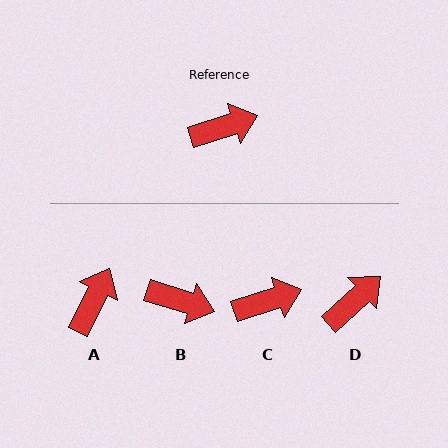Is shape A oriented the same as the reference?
No, it is off by about 46 degrees.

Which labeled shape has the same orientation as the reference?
C.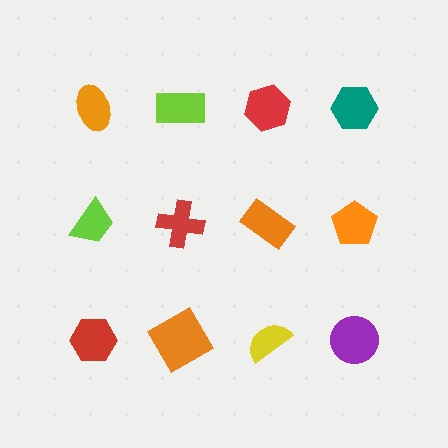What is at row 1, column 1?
An orange ellipse.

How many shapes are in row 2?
4 shapes.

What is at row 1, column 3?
A red hexagon.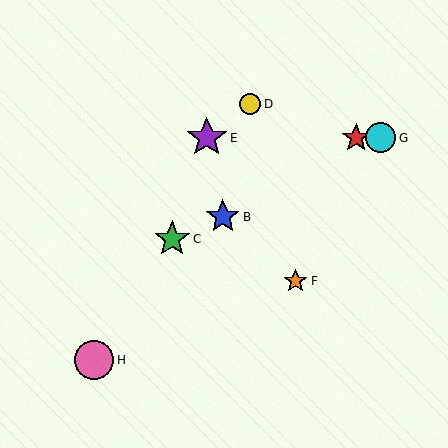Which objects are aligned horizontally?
Objects A, E, G are aligned horizontally.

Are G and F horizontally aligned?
No, G is at y≈138 and F is at y≈281.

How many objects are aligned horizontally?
3 objects (A, E, G) are aligned horizontally.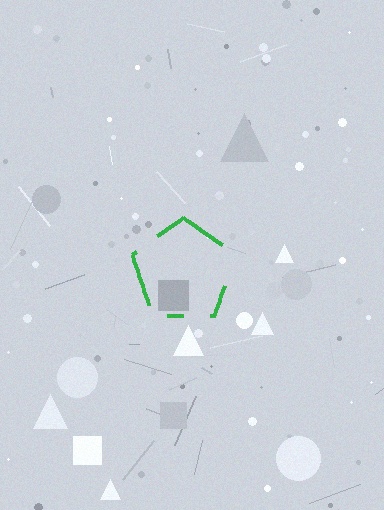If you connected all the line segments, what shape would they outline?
They would outline a pentagon.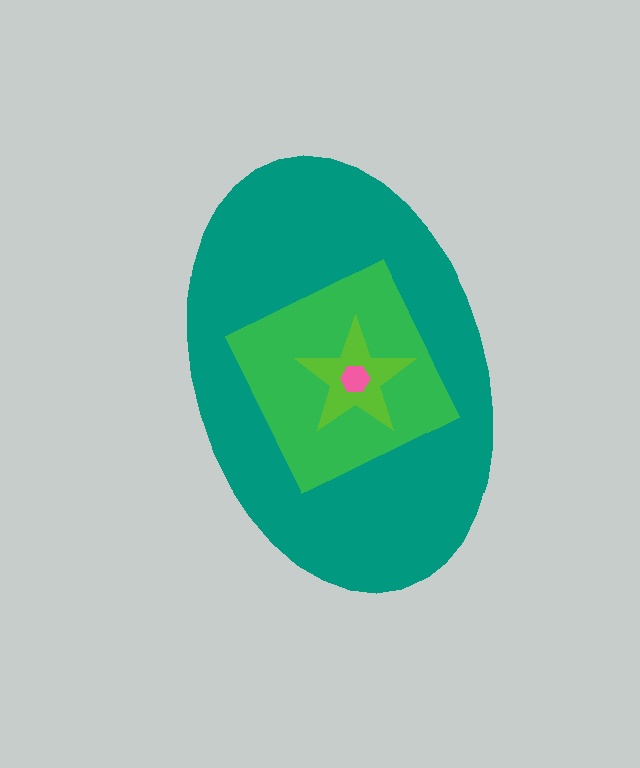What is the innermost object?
The pink hexagon.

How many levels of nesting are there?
4.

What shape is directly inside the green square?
The lime star.